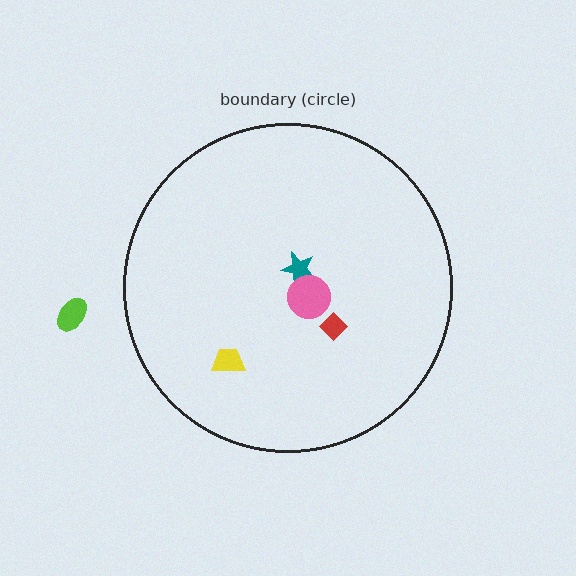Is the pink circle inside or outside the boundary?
Inside.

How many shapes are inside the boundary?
4 inside, 1 outside.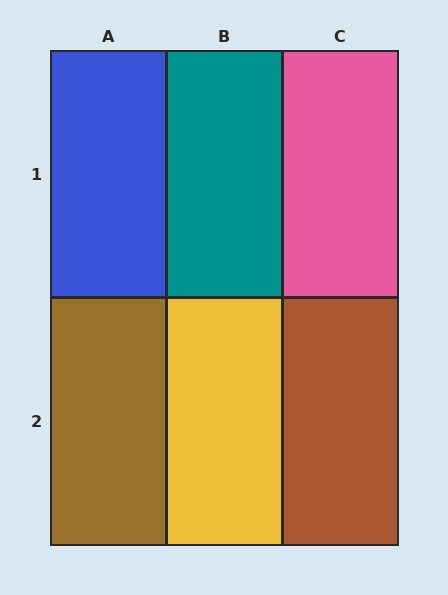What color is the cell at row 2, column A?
Brown.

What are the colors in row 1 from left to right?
Blue, teal, pink.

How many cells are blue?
1 cell is blue.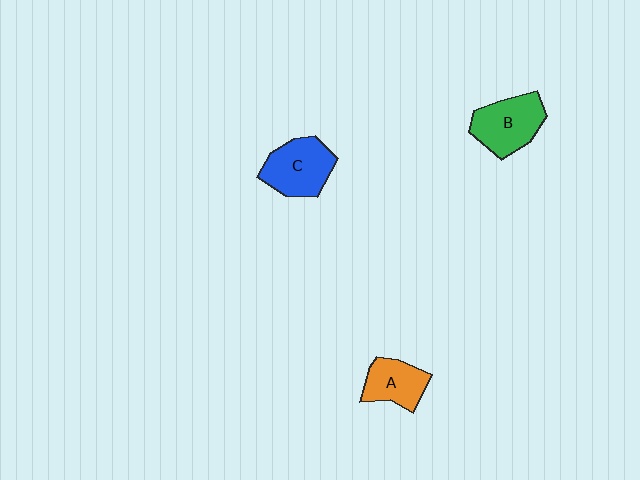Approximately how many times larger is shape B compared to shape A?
Approximately 1.3 times.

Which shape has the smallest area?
Shape A (orange).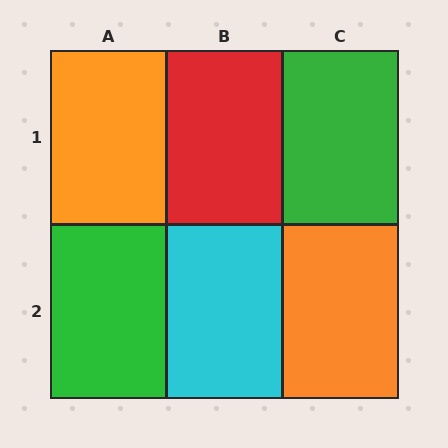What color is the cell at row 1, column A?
Orange.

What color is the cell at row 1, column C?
Green.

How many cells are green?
2 cells are green.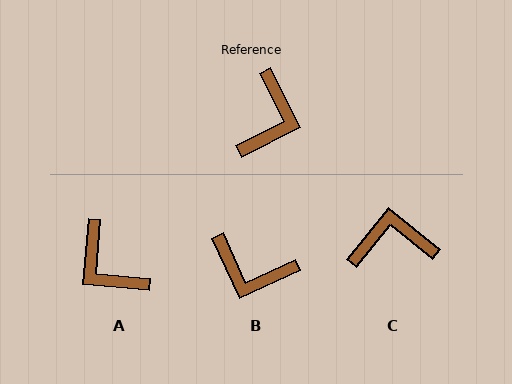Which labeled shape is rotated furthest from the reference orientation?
A, about 122 degrees away.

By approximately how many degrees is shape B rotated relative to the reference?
Approximately 92 degrees clockwise.